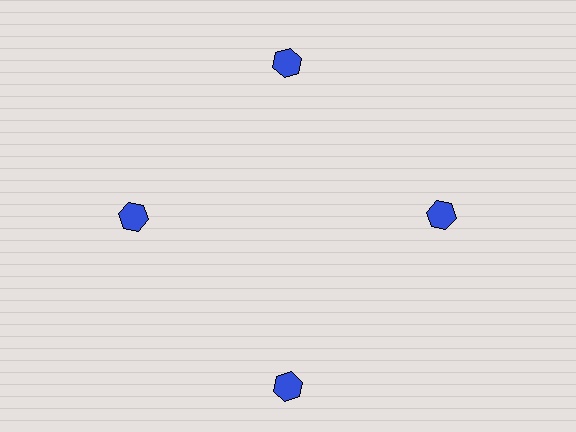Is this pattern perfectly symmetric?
No. The 4 blue hexagons are arranged in a ring, but one element near the 6 o'clock position is pushed outward from the center, breaking the 4-fold rotational symmetry.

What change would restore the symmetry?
The symmetry would be restored by moving it inward, back onto the ring so that all 4 hexagons sit at equal angles and equal distance from the center.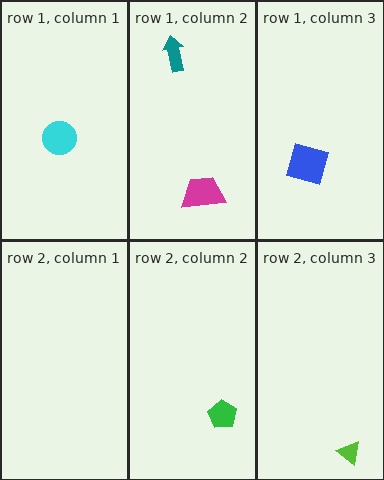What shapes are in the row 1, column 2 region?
The magenta trapezoid, the teal arrow.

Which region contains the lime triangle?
The row 2, column 3 region.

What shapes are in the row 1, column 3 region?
The blue square.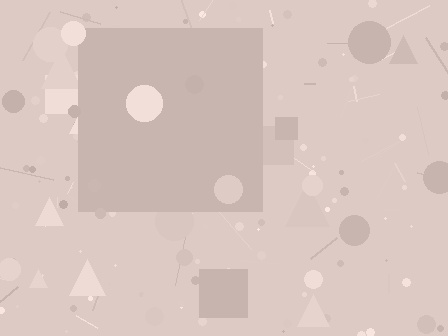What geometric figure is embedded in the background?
A square is embedded in the background.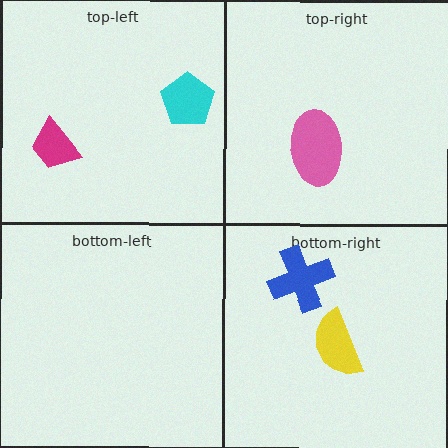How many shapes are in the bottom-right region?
2.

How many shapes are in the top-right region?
1.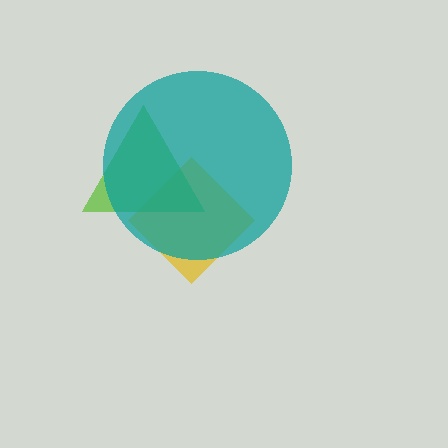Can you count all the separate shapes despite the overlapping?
Yes, there are 3 separate shapes.